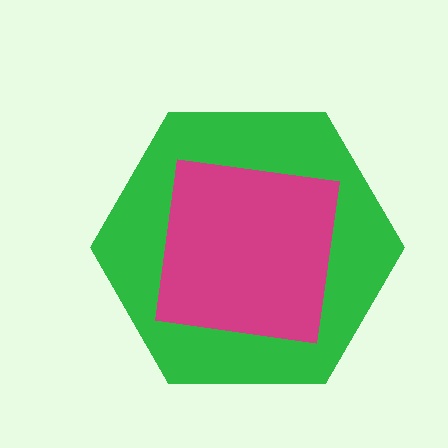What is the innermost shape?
The magenta square.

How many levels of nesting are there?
2.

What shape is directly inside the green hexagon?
The magenta square.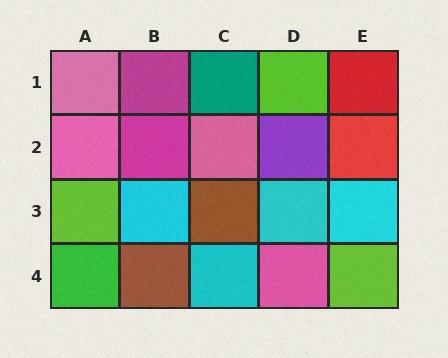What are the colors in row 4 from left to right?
Green, brown, cyan, pink, lime.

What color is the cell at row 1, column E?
Red.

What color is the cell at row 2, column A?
Pink.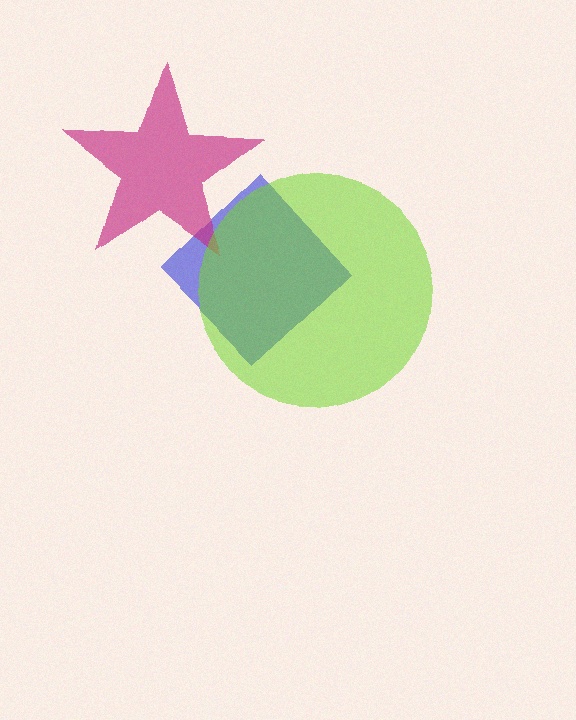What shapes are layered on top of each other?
The layered shapes are: a blue diamond, a magenta star, a lime circle.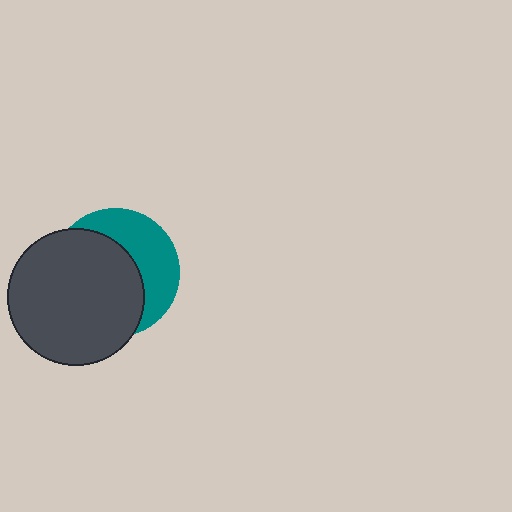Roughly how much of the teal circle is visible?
A small part of it is visible (roughly 39%).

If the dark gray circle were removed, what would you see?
You would see the complete teal circle.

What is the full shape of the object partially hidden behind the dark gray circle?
The partially hidden object is a teal circle.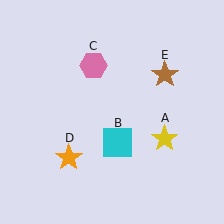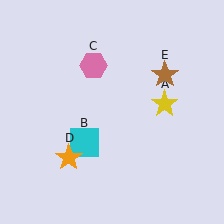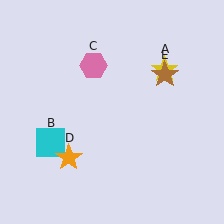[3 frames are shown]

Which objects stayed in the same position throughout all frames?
Pink hexagon (object C) and orange star (object D) and brown star (object E) remained stationary.